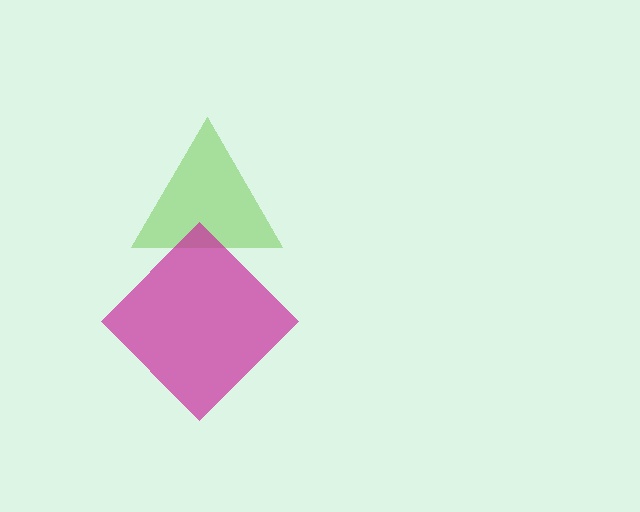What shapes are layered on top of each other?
The layered shapes are: a lime triangle, a magenta diamond.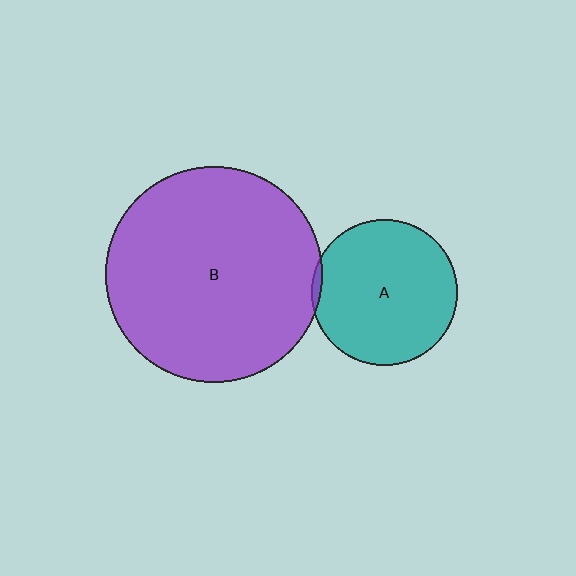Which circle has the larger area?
Circle B (purple).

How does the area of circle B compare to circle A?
Approximately 2.2 times.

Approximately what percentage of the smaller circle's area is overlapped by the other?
Approximately 5%.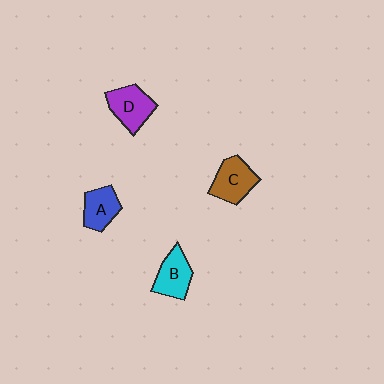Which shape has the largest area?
Shape C (brown).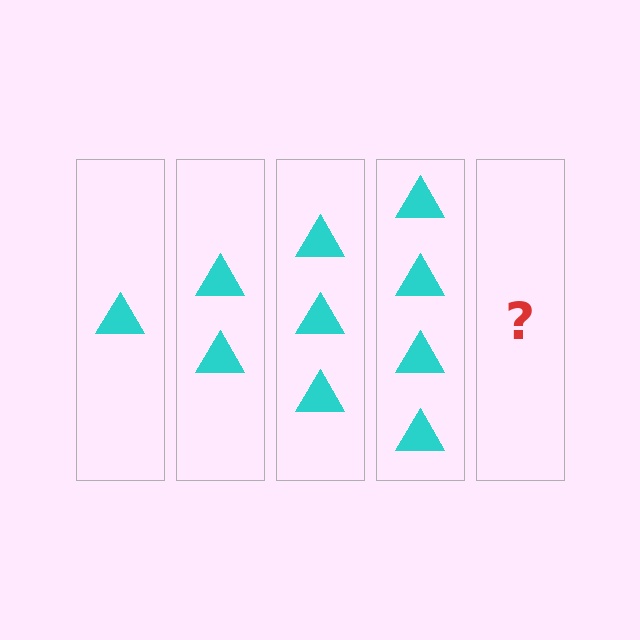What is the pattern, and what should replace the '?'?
The pattern is that each step adds one more triangle. The '?' should be 5 triangles.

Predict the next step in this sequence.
The next step is 5 triangles.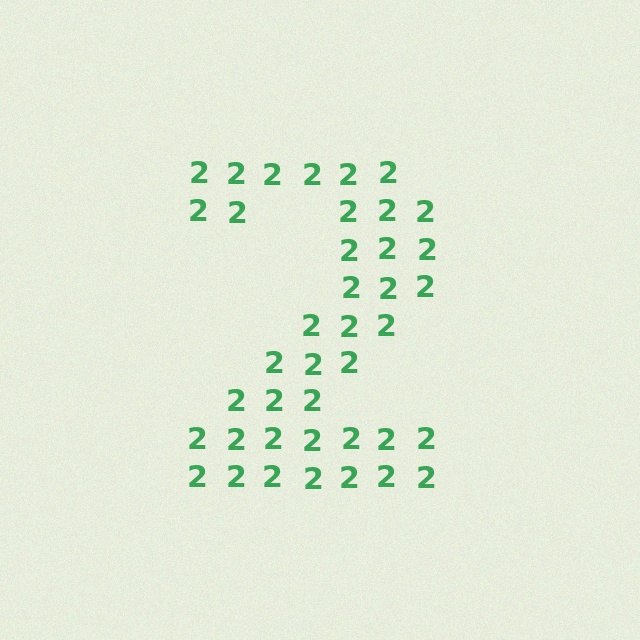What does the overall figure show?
The overall figure shows the digit 2.